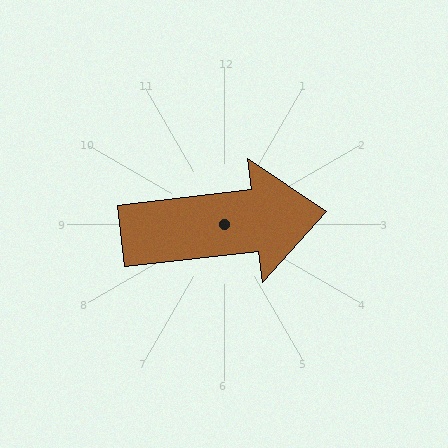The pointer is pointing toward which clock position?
Roughly 3 o'clock.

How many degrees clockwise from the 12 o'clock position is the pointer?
Approximately 83 degrees.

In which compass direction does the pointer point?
East.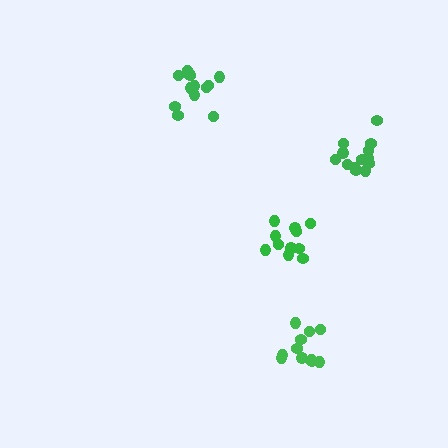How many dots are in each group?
Group 1: 13 dots, Group 2: 11 dots, Group 3: 13 dots, Group 4: 11 dots (48 total).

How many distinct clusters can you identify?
There are 4 distinct clusters.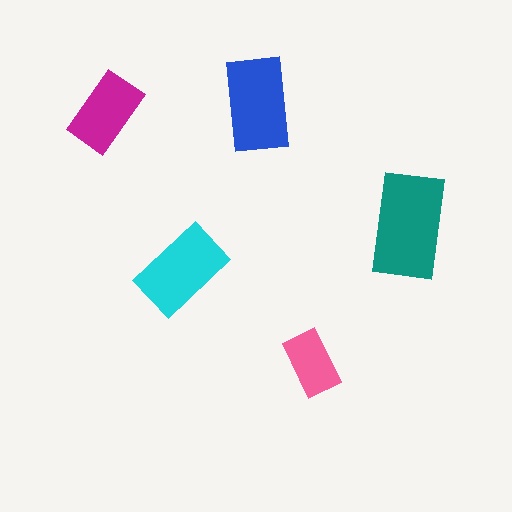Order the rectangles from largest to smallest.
the teal one, the blue one, the cyan one, the magenta one, the pink one.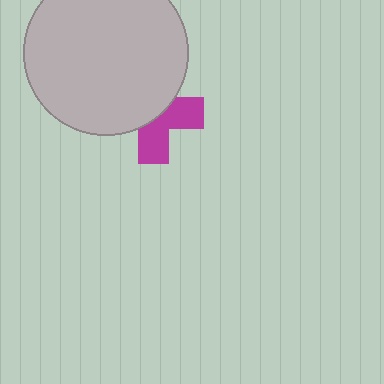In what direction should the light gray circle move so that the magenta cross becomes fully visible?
The light gray circle should move toward the upper-left. That is the shortest direction to clear the overlap and leave the magenta cross fully visible.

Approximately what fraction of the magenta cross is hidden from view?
Roughly 55% of the magenta cross is hidden behind the light gray circle.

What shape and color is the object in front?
The object in front is a light gray circle.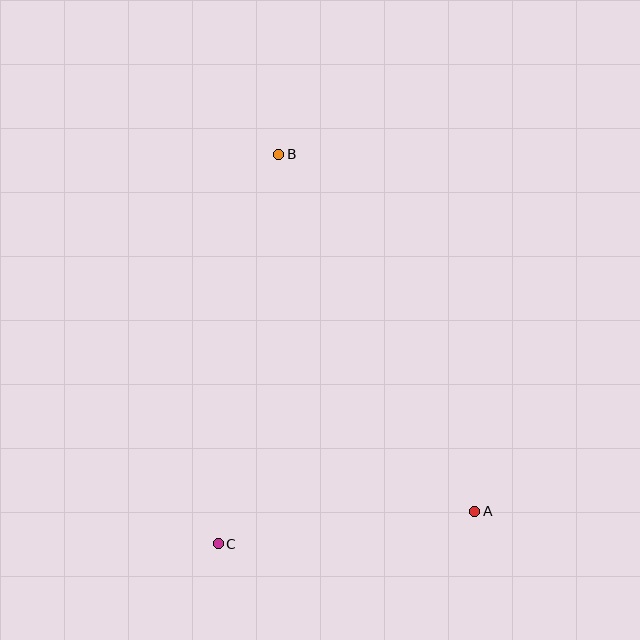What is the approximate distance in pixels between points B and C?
The distance between B and C is approximately 394 pixels.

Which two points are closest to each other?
Points A and C are closest to each other.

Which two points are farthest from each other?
Points A and B are farthest from each other.